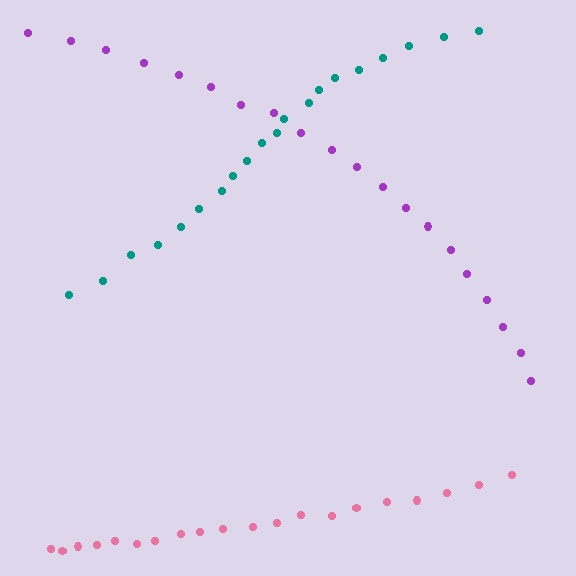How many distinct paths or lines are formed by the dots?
There are 3 distinct paths.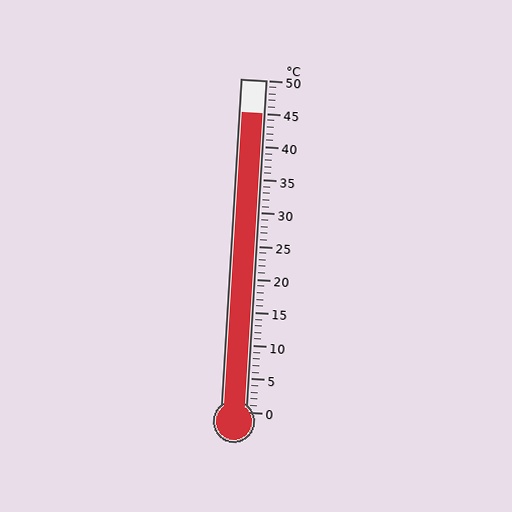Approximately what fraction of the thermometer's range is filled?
The thermometer is filled to approximately 90% of its range.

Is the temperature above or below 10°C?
The temperature is above 10°C.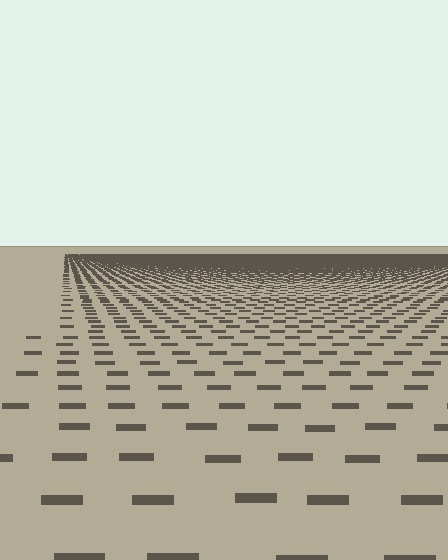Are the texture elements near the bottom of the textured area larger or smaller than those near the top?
Larger. Near the bottom, elements are closer to the viewer and appear at a bigger on-screen size.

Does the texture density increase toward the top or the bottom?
Density increases toward the top.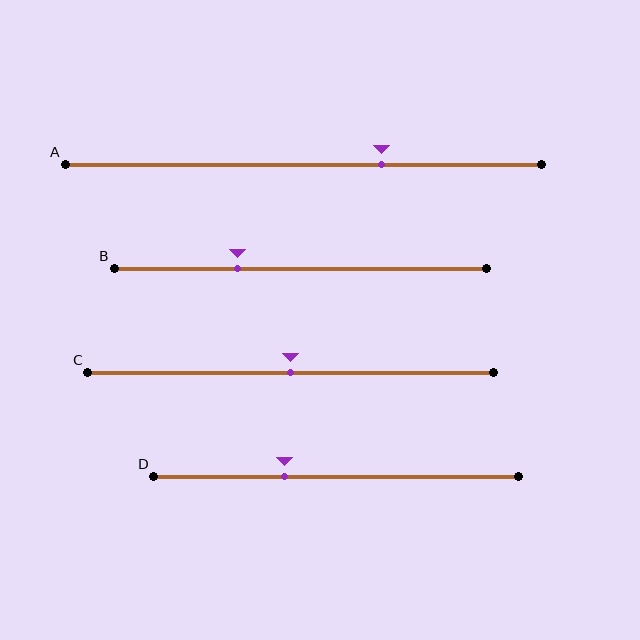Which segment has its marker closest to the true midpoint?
Segment C has its marker closest to the true midpoint.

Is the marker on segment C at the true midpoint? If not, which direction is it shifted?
Yes, the marker on segment C is at the true midpoint.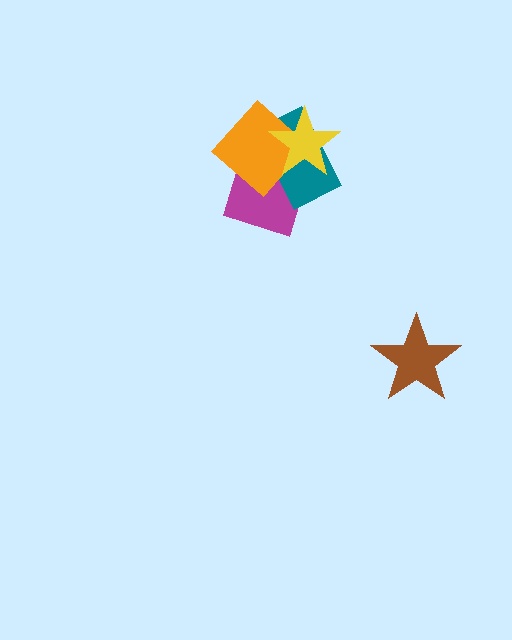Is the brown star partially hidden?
No, no other shape covers it.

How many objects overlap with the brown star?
0 objects overlap with the brown star.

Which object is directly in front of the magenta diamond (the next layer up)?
The teal rectangle is directly in front of the magenta diamond.